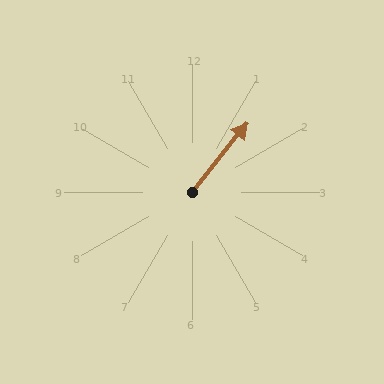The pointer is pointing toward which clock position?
Roughly 1 o'clock.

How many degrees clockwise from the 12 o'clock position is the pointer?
Approximately 38 degrees.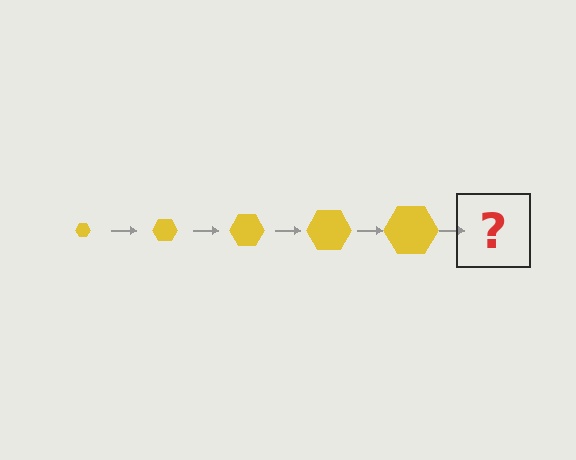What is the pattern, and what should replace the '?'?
The pattern is that the hexagon gets progressively larger each step. The '?' should be a yellow hexagon, larger than the previous one.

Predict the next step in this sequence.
The next step is a yellow hexagon, larger than the previous one.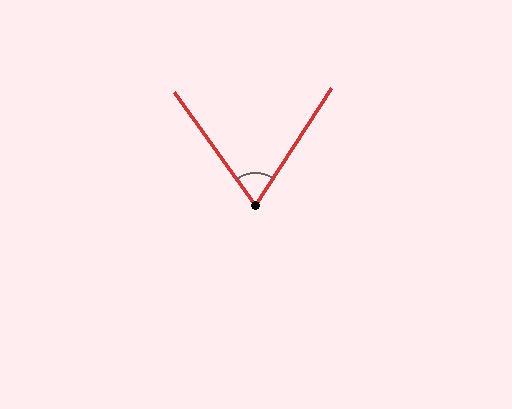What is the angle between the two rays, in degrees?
Approximately 69 degrees.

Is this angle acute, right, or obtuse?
It is acute.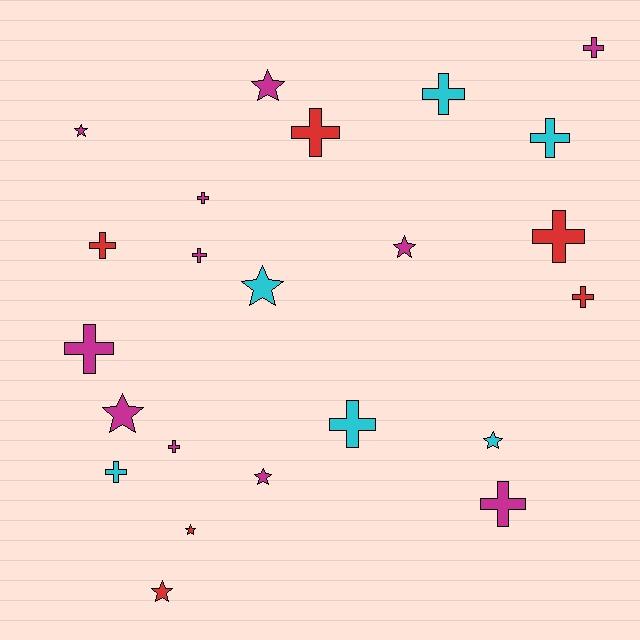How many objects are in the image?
There are 23 objects.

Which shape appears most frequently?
Cross, with 14 objects.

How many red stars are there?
There are 2 red stars.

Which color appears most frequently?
Magenta, with 11 objects.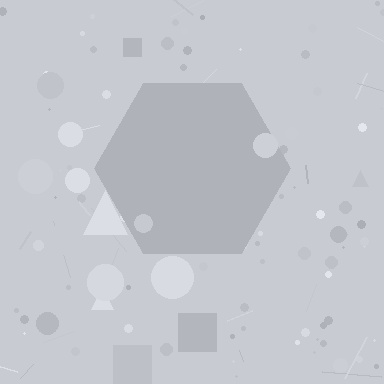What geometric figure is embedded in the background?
A hexagon is embedded in the background.